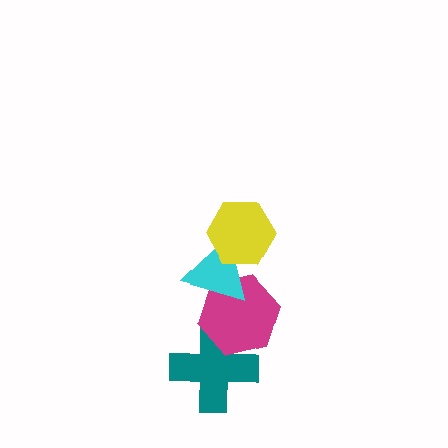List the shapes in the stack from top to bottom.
From top to bottom: the yellow hexagon, the cyan triangle, the magenta hexagon, the teal cross.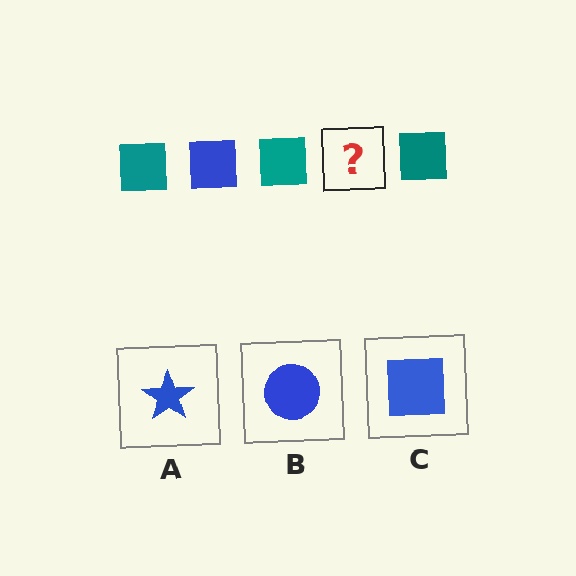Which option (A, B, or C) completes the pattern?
C.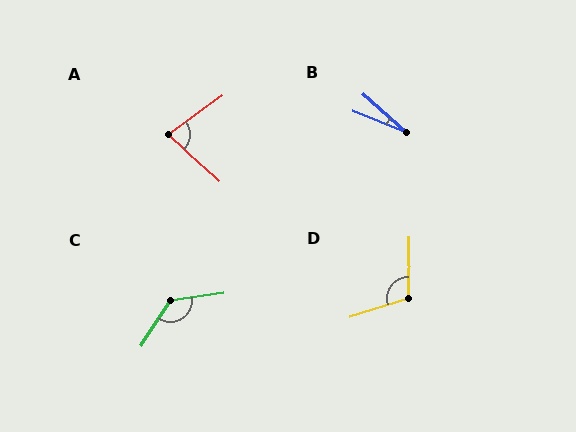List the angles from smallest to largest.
B (20°), A (79°), D (109°), C (132°).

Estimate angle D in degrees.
Approximately 109 degrees.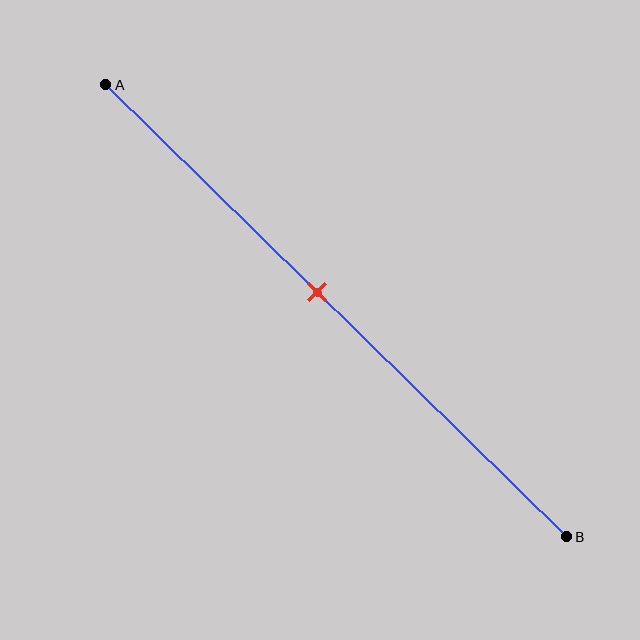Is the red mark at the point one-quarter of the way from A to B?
No, the mark is at about 45% from A, not at the 25% one-quarter point.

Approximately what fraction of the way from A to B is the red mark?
The red mark is approximately 45% of the way from A to B.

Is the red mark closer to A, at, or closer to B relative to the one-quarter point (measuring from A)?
The red mark is closer to point B than the one-quarter point of segment AB.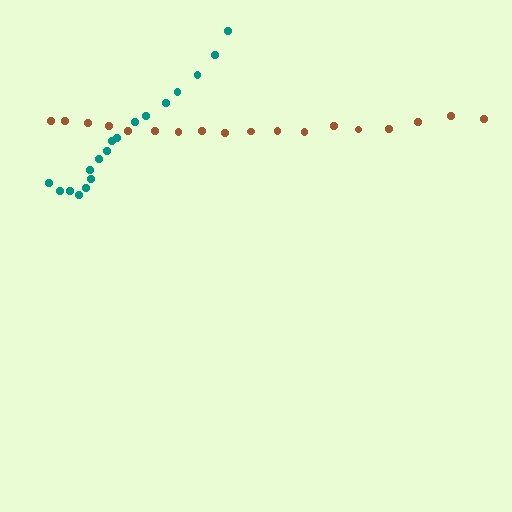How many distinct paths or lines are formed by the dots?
There are 2 distinct paths.